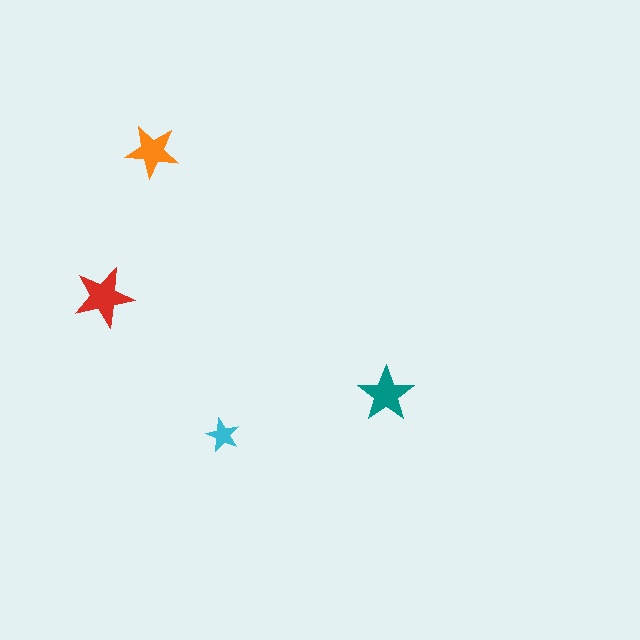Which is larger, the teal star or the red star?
The red one.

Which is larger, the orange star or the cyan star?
The orange one.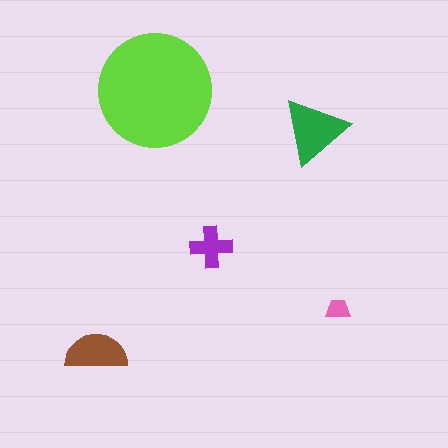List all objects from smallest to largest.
The pink trapezoid, the purple cross, the brown semicircle, the green triangle, the lime circle.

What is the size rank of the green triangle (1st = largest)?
2nd.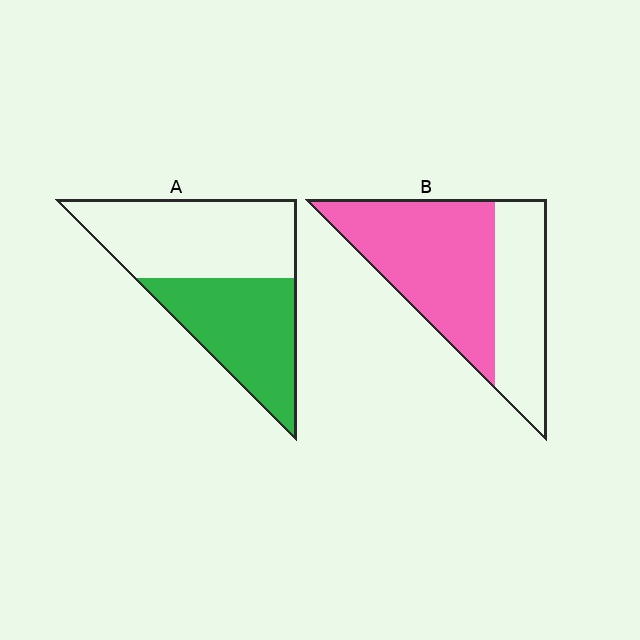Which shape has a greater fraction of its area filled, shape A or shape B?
Shape B.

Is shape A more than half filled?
No.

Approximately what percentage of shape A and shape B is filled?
A is approximately 45% and B is approximately 60%.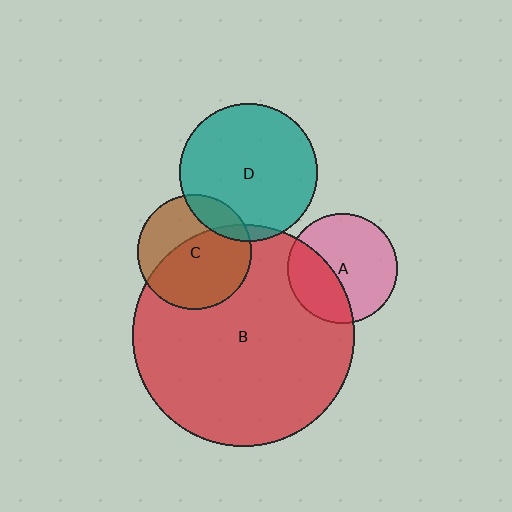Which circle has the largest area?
Circle B (red).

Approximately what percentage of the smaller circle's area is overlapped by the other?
Approximately 15%.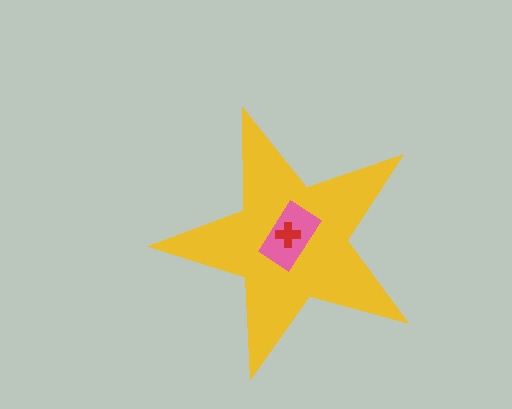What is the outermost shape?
The yellow star.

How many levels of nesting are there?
3.